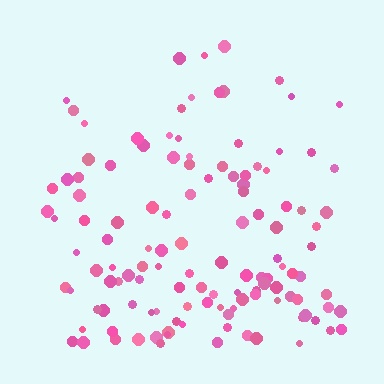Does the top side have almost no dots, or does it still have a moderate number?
Still a moderate number, just noticeably fewer than the bottom.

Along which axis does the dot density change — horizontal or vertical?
Vertical.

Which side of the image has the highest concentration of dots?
The bottom.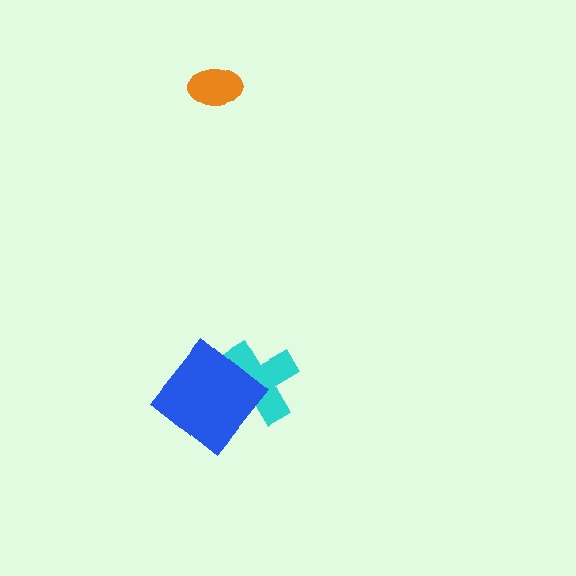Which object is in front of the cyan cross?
The blue diamond is in front of the cyan cross.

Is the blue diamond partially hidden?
No, no other shape covers it.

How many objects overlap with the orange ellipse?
0 objects overlap with the orange ellipse.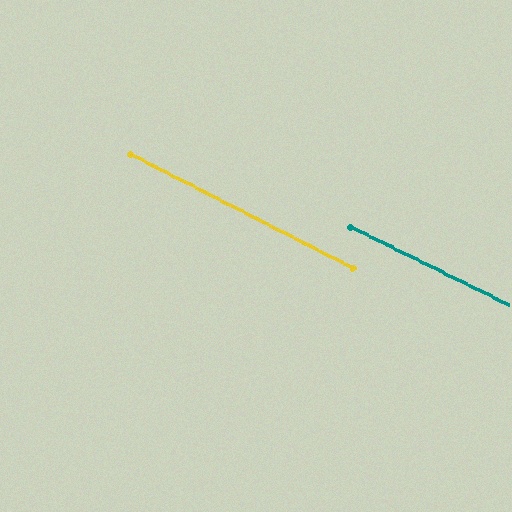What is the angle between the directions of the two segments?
Approximately 1 degree.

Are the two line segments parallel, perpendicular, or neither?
Parallel — their directions differ by only 0.9°.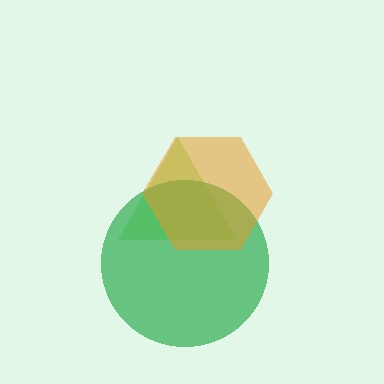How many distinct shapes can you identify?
There are 3 distinct shapes: a lime triangle, a green circle, an orange hexagon.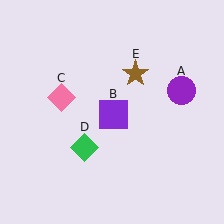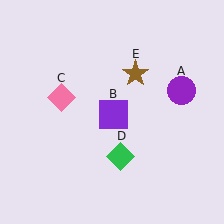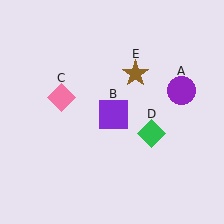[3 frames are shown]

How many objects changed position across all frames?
1 object changed position: green diamond (object D).